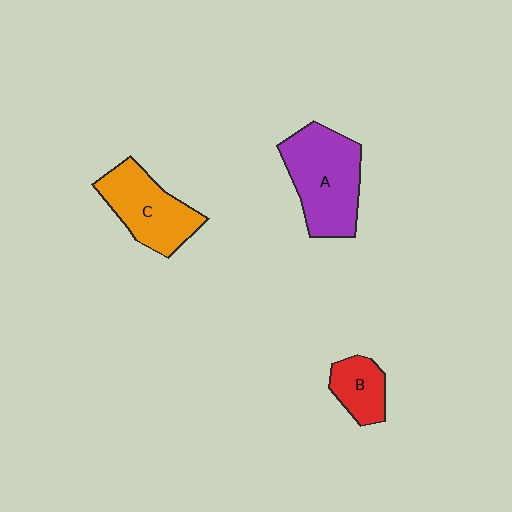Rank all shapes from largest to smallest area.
From largest to smallest: A (purple), C (orange), B (red).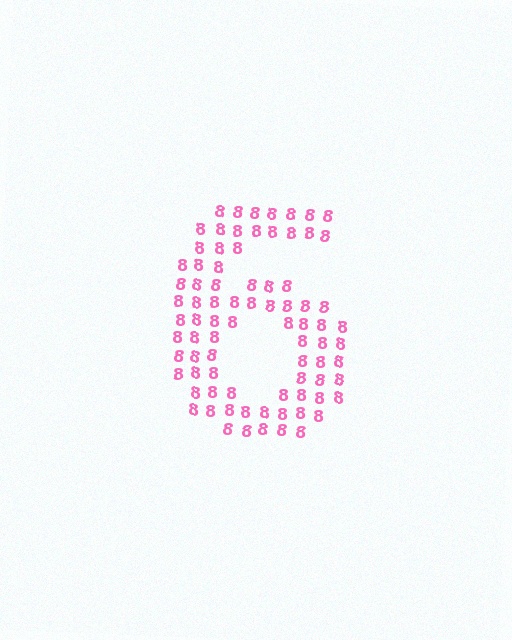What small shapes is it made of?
It is made of small digit 8's.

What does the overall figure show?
The overall figure shows the digit 6.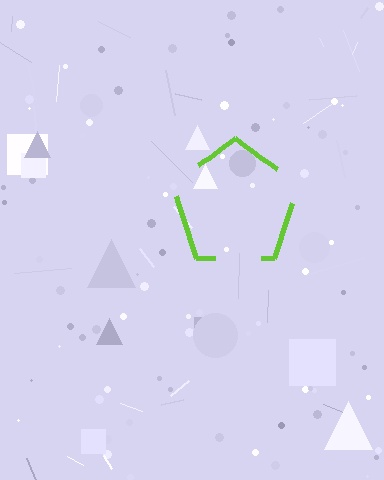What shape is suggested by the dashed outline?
The dashed outline suggests a pentagon.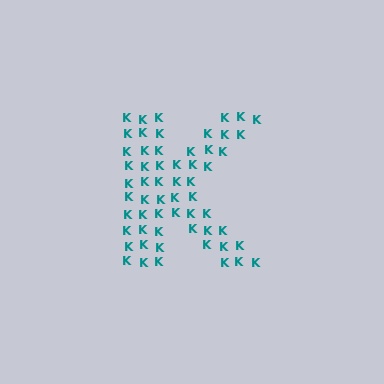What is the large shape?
The large shape is the letter K.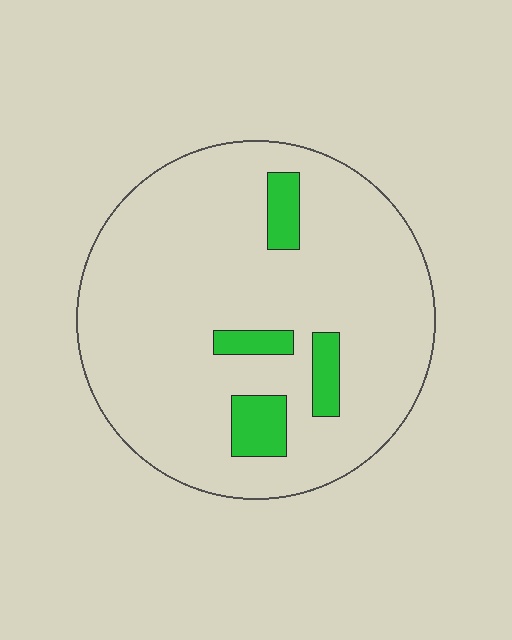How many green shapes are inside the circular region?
4.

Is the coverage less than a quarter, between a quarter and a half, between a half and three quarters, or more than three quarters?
Less than a quarter.